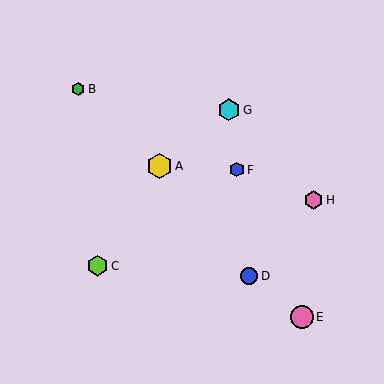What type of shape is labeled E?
Shape E is a pink circle.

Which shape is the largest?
The yellow hexagon (labeled A) is the largest.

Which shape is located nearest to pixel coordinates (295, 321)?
The pink circle (labeled E) at (302, 317) is nearest to that location.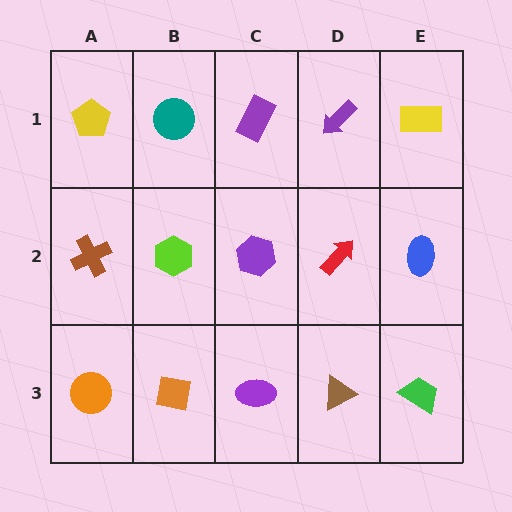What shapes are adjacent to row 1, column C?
A purple hexagon (row 2, column C), a teal circle (row 1, column B), a purple arrow (row 1, column D).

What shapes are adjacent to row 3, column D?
A red arrow (row 2, column D), a purple ellipse (row 3, column C), a green trapezoid (row 3, column E).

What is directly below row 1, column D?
A red arrow.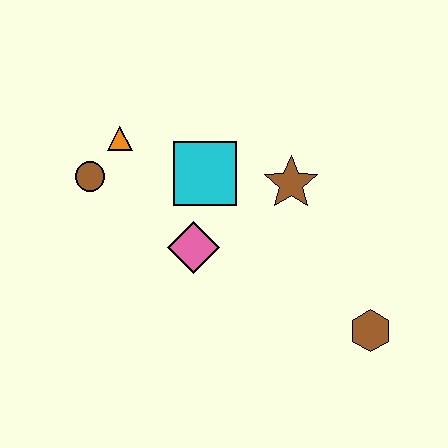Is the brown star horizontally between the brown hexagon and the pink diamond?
Yes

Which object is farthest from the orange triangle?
The brown hexagon is farthest from the orange triangle.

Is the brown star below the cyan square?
Yes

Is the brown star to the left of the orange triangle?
No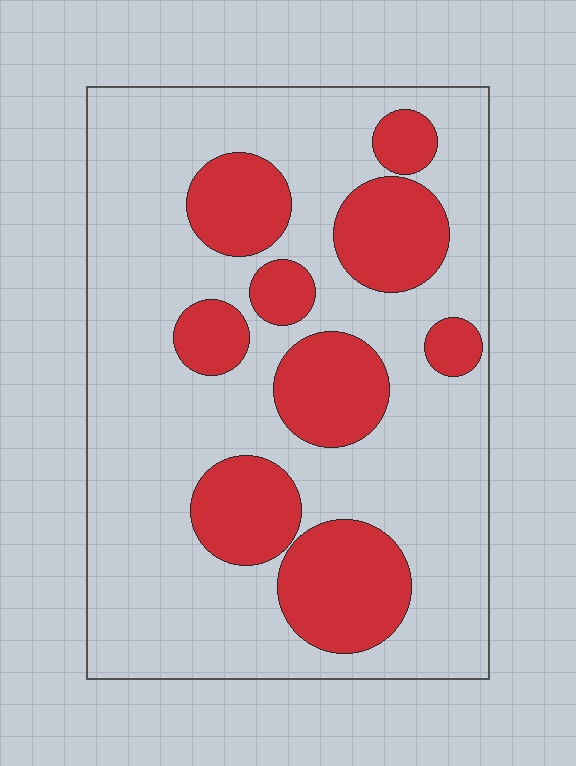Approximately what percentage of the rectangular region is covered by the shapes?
Approximately 30%.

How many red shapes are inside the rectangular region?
9.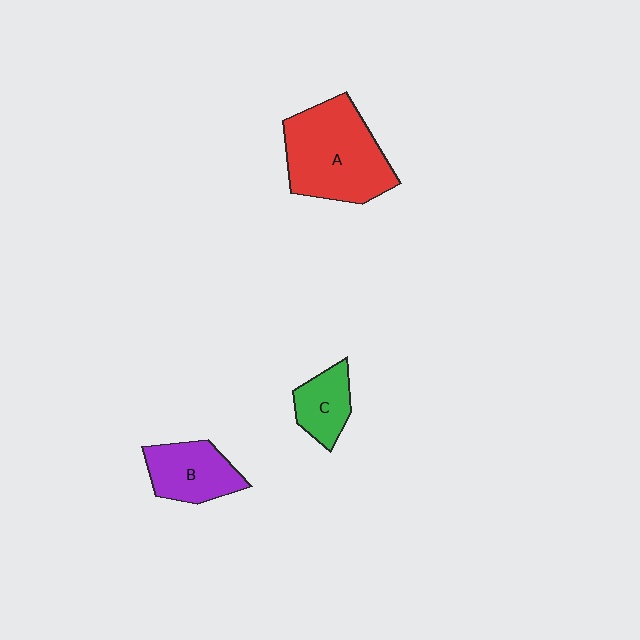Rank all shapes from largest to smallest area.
From largest to smallest: A (red), B (purple), C (green).